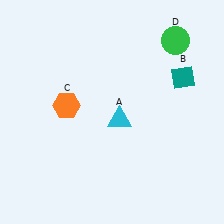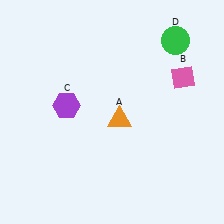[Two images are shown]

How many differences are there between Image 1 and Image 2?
There are 3 differences between the two images.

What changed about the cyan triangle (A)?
In Image 1, A is cyan. In Image 2, it changed to orange.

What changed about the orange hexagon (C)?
In Image 1, C is orange. In Image 2, it changed to purple.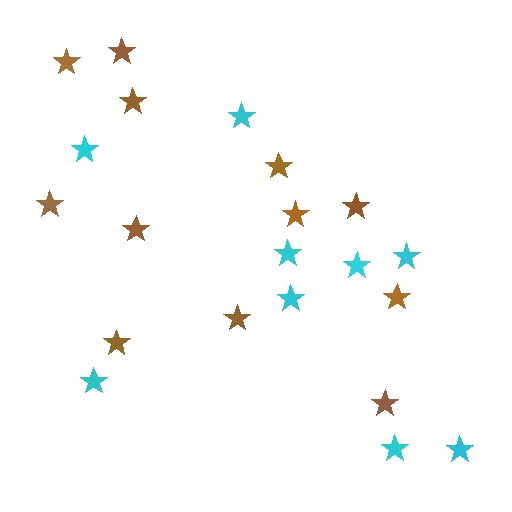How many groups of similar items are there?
There are 2 groups: one group of brown stars (12) and one group of cyan stars (9).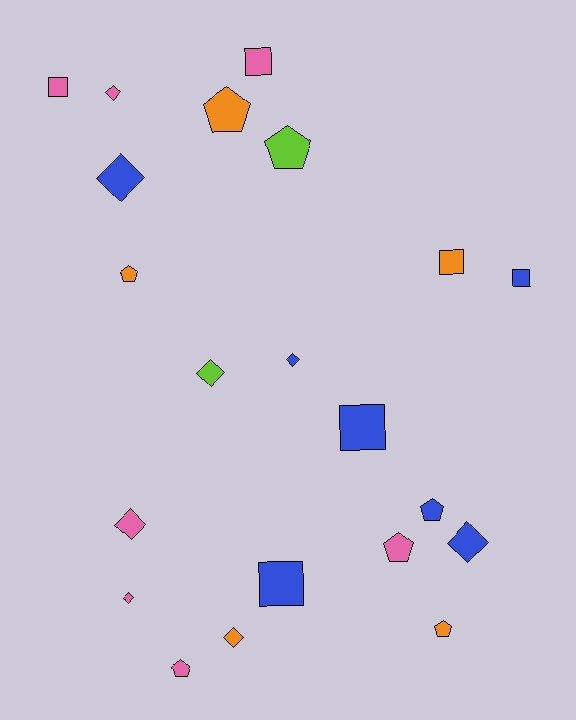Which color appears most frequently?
Pink, with 7 objects.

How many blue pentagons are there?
There is 1 blue pentagon.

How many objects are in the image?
There are 21 objects.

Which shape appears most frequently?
Diamond, with 8 objects.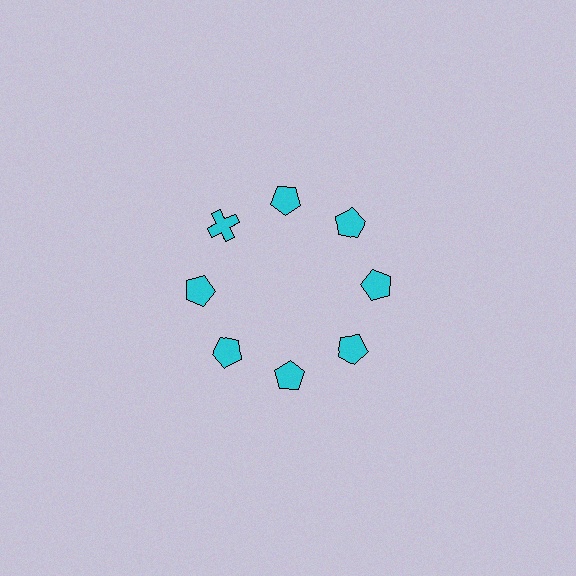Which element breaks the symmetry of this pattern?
The cyan cross at roughly the 10 o'clock position breaks the symmetry. All other shapes are cyan pentagons.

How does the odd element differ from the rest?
It has a different shape: cross instead of pentagon.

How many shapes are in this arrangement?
There are 8 shapes arranged in a ring pattern.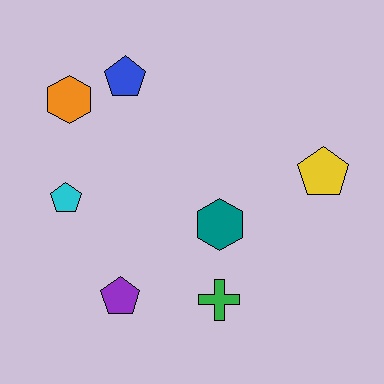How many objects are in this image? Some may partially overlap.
There are 7 objects.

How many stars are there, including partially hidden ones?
There are no stars.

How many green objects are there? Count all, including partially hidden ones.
There is 1 green object.